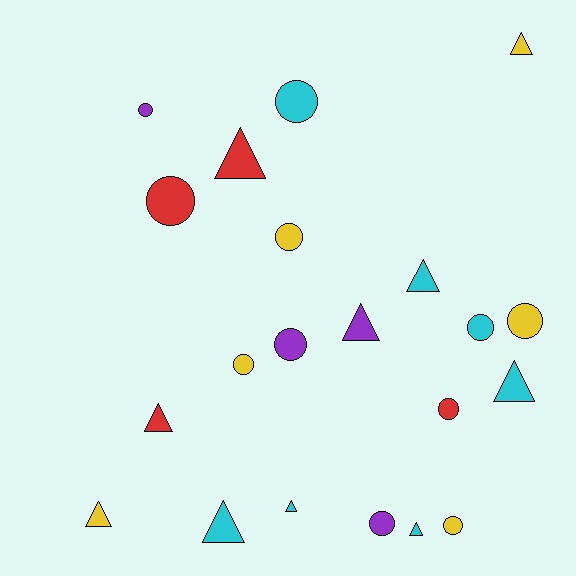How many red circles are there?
There are 2 red circles.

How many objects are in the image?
There are 21 objects.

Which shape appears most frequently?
Circle, with 11 objects.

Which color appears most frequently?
Cyan, with 7 objects.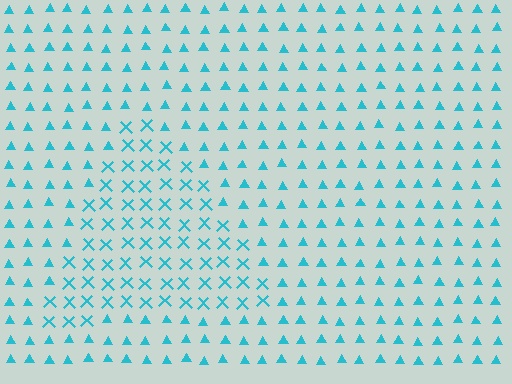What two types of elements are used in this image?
The image uses X marks inside the triangle region and triangles outside it.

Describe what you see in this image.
The image is filled with small cyan elements arranged in a uniform grid. A triangle-shaped region contains X marks, while the surrounding area contains triangles. The boundary is defined purely by the change in element shape.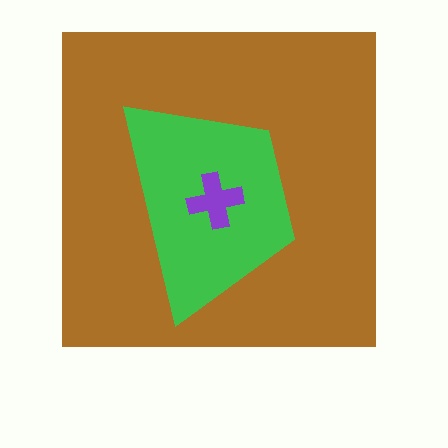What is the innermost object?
The purple cross.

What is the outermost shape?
The brown square.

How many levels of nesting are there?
3.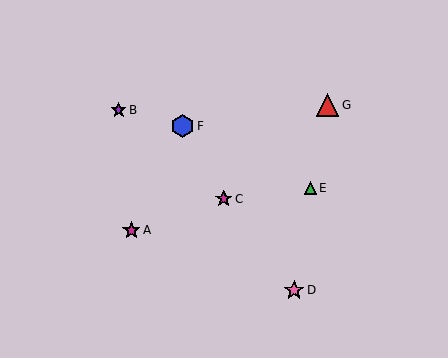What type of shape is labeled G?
Shape G is a red triangle.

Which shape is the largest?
The blue hexagon (labeled F) is the largest.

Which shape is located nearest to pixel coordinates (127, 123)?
The purple star (labeled B) at (119, 110) is nearest to that location.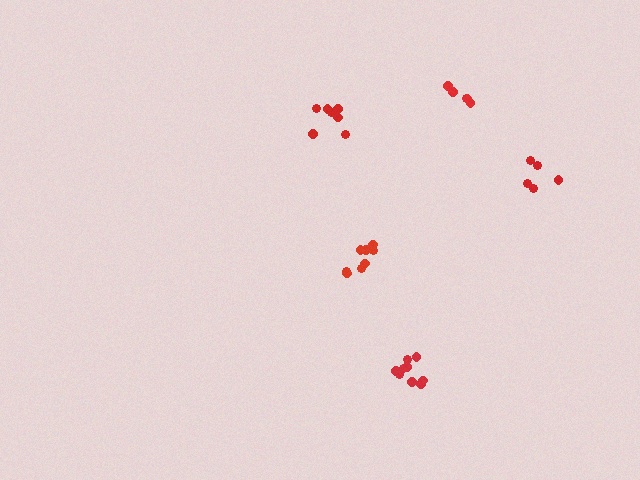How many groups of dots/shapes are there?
There are 5 groups.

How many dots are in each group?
Group 1: 9 dots, Group 2: 6 dots, Group 3: 5 dots, Group 4: 8 dots, Group 5: 7 dots (35 total).